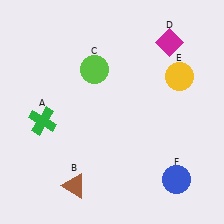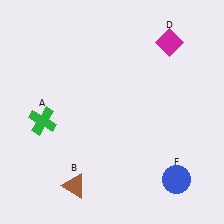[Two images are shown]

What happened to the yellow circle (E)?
The yellow circle (E) was removed in Image 2. It was in the top-right area of Image 1.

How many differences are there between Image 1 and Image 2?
There are 2 differences between the two images.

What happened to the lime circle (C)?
The lime circle (C) was removed in Image 2. It was in the top-left area of Image 1.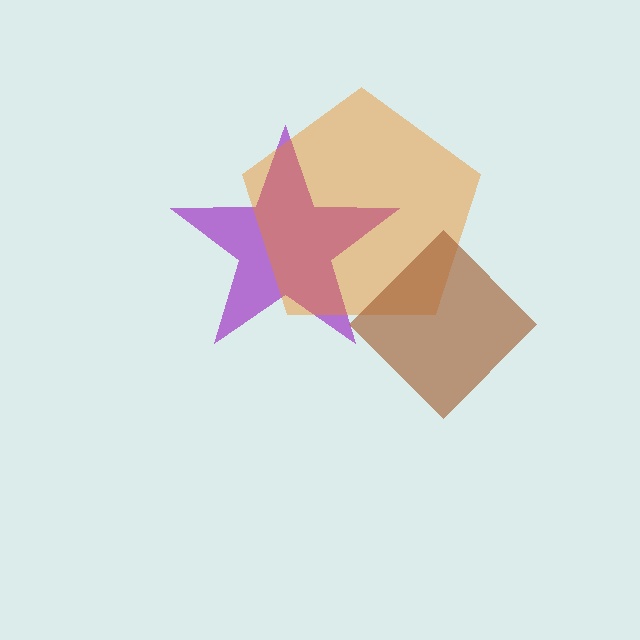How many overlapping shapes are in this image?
There are 3 overlapping shapes in the image.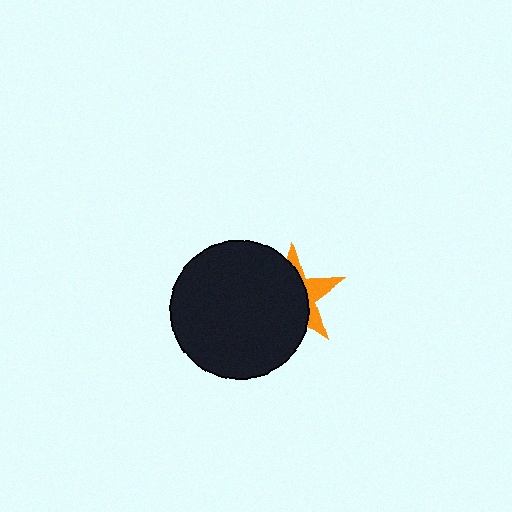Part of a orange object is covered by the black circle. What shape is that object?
It is a star.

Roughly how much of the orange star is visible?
A small part of it is visible (roughly 33%).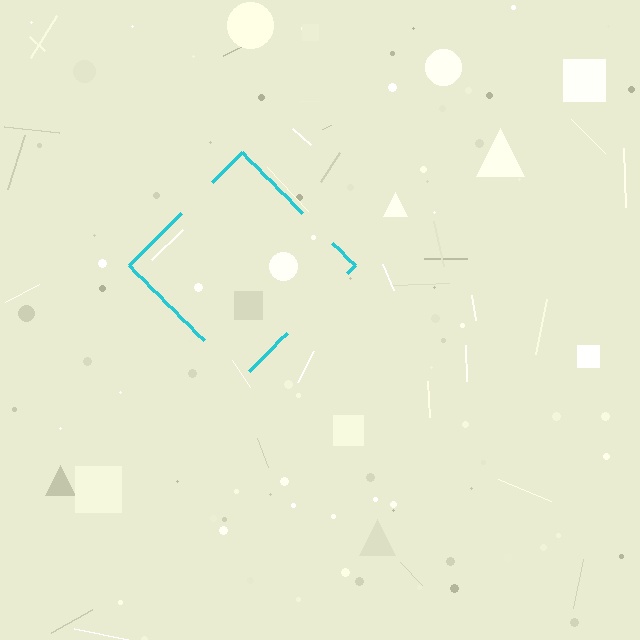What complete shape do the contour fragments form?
The contour fragments form a diamond.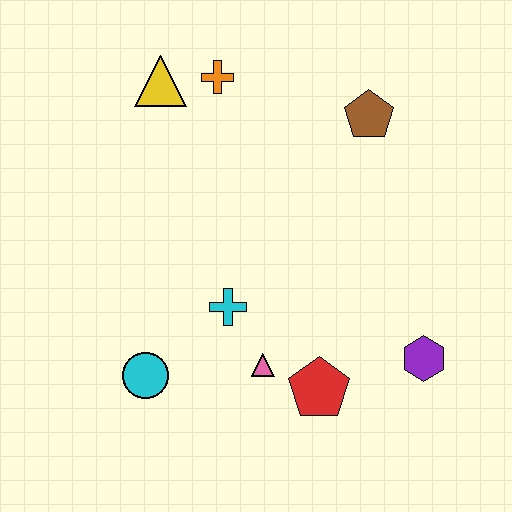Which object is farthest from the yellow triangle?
The purple hexagon is farthest from the yellow triangle.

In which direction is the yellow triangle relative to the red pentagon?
The yellow triangle is above the red pentagon.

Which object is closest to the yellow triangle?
The orange cross is closest to the yellow triangle.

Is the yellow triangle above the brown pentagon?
Yes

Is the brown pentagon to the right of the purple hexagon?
No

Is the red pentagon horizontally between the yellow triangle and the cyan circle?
No